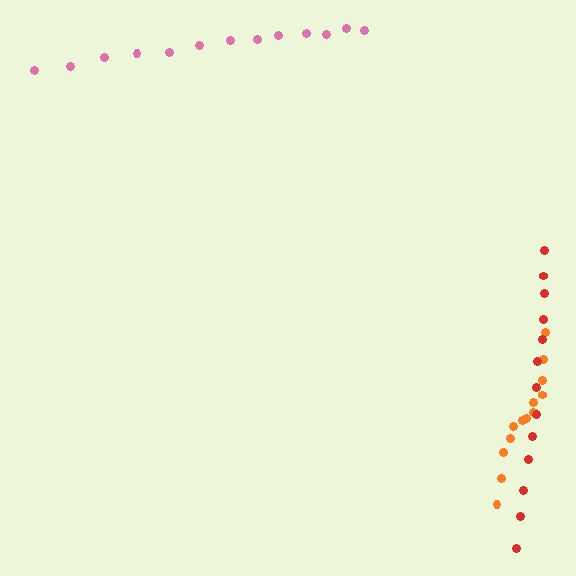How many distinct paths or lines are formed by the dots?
There are 3 distinct paths.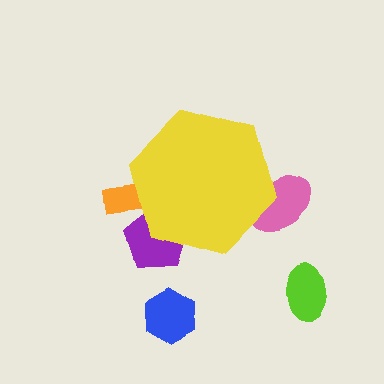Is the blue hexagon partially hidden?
No, the blue hexagon is fully visible.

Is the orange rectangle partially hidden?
Yes, the orange rectangle is partially hidden behind the yellow hexagon.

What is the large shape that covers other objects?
A yellow hexagon.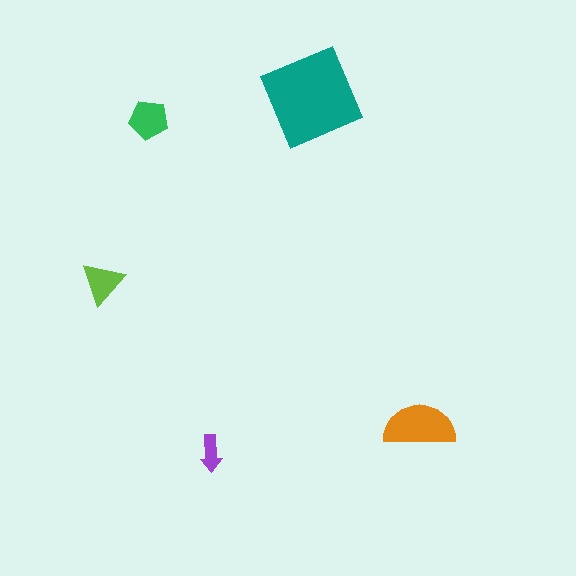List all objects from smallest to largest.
The purple arrow, the lime triangle, the green pentagon, the orange semicircle, the teal square.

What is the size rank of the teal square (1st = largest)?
1st.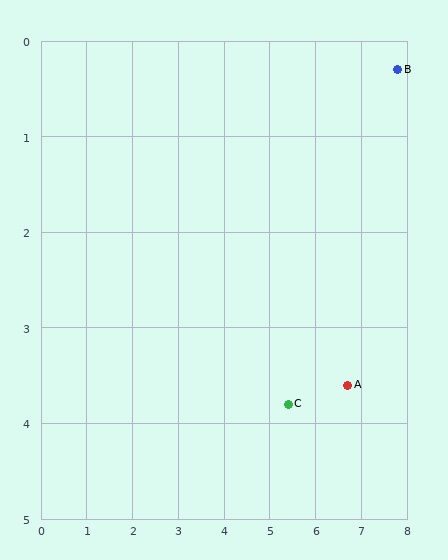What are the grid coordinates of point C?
Point C is at approximately (5.4, 3.8).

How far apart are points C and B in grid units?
Points C and B are about 4.2 grid units apart.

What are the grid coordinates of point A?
Point A is at approximately (6.7, 3.6).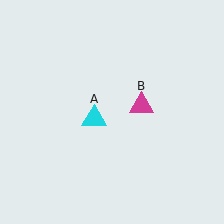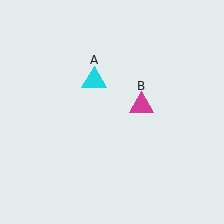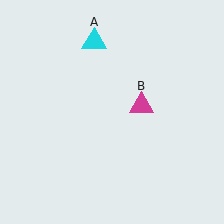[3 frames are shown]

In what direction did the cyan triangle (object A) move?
The cyan triangle (object A) moved up.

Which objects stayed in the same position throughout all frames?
Magenta triangle (object B) remained stationary.